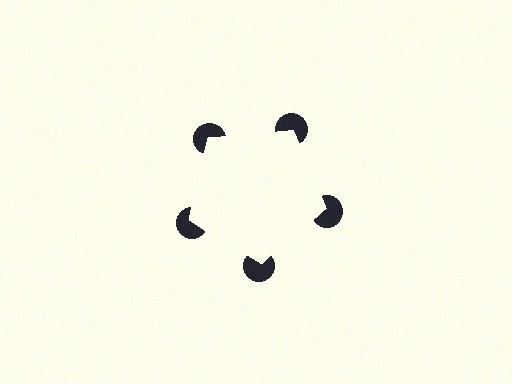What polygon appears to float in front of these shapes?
An illusory pentagon — its edges are inferred from the aligned wedge cuts in the pac-man discs, not physically drawn.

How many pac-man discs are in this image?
There are 5 — one at each vertex of the illusory pentagon.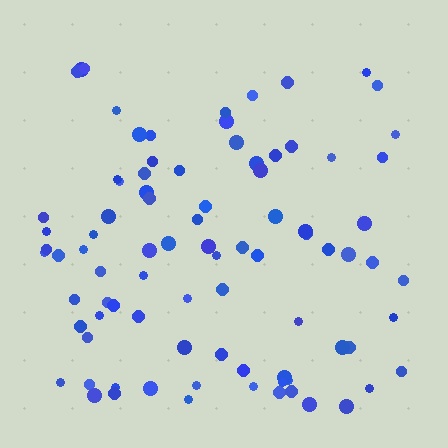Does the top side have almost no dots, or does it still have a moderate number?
Still a moderate number, just noticeably fewer than the bottom.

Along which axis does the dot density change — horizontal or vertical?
Vertical.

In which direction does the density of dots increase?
From top to bottom, with the bottom side densest.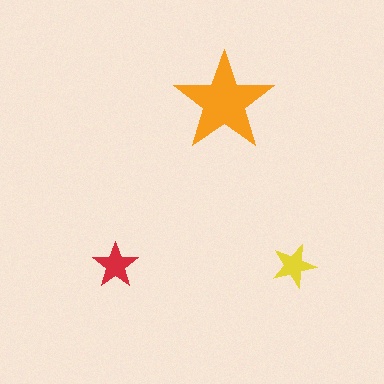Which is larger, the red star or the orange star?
The orange one.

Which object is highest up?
The orange star is topmost.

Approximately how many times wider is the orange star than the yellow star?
About 2.5 times wider.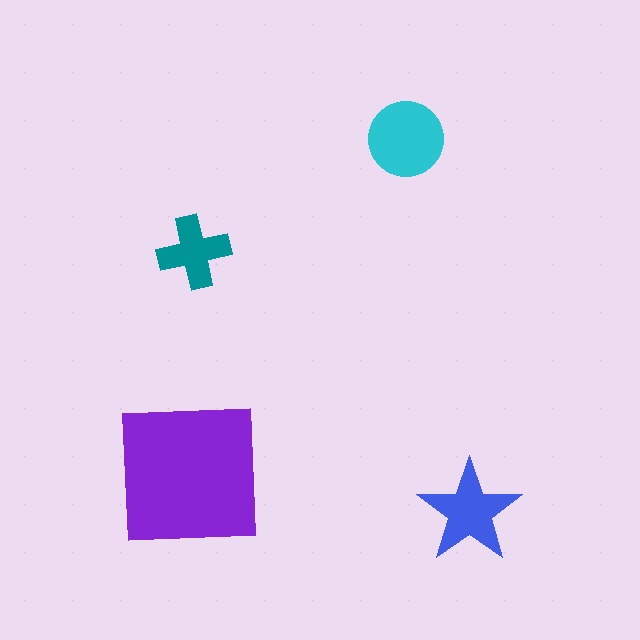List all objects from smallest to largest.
The teal cross, the blue star, the cyan circle, the purple square.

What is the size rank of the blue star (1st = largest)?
3rd.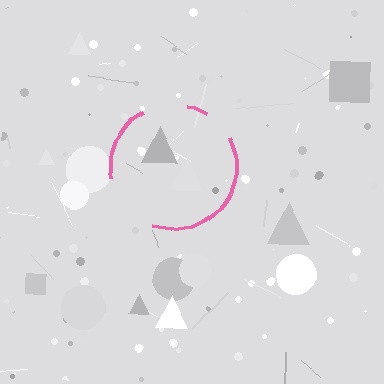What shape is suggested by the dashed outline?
The dashed outline suggests a circle.